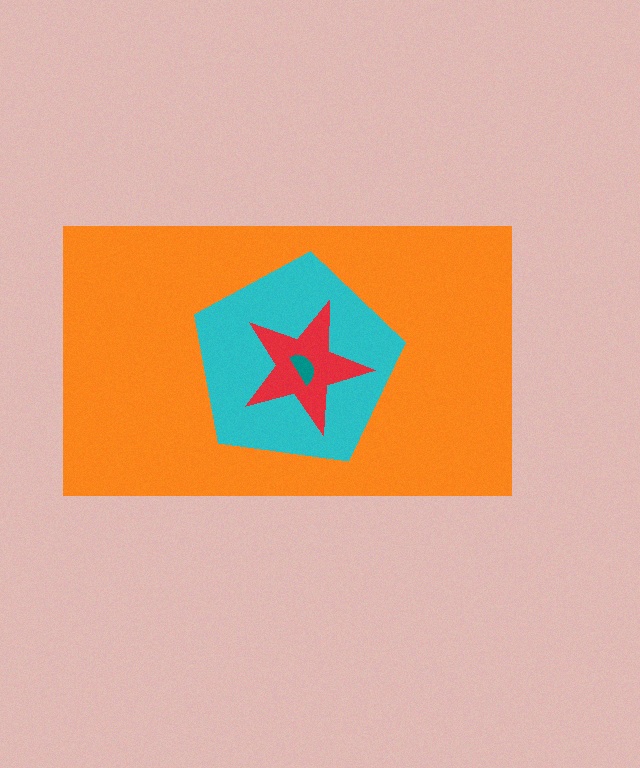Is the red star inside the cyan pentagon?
Yes.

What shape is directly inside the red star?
The teal semicircle.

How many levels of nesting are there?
4.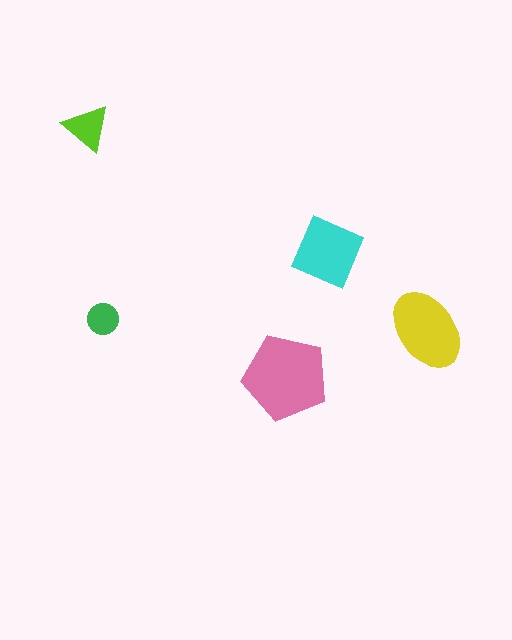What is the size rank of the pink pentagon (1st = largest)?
1st.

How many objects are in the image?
There are 5 objects in the image.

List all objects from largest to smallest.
The pink pentagon, the yellow ellipse, the cyan diamond, the lime triangle, the green circle.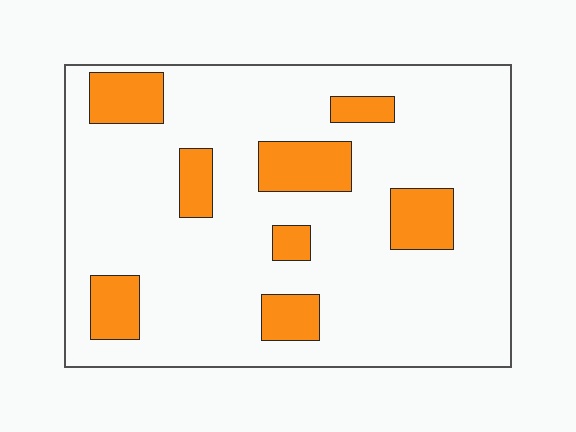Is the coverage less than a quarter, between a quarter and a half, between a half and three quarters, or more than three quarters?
Less than a quarter.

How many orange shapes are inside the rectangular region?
8.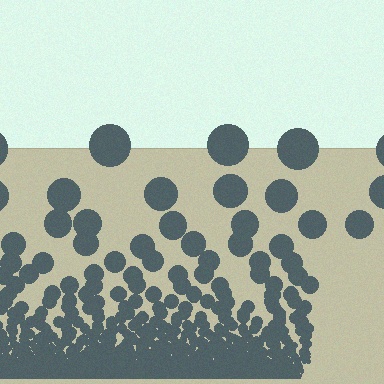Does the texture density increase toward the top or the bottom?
Density increases toward the bottom.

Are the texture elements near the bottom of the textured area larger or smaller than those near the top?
Smaller. The gradient is inverted — elements near the bottom are smaller and denser.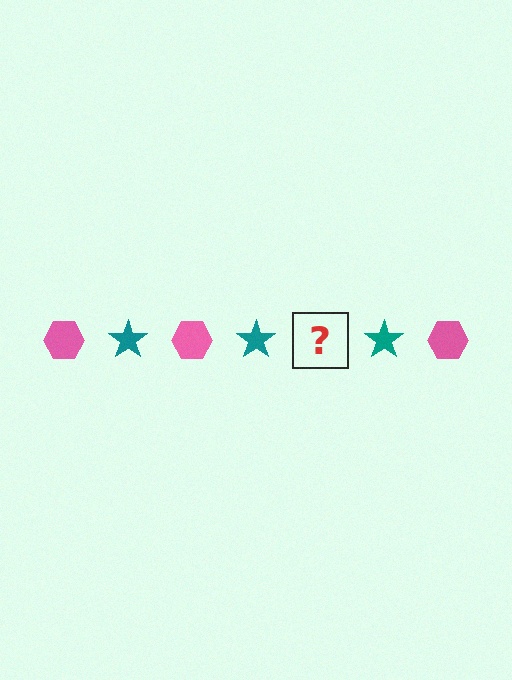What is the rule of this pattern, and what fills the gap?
The rule is that the pattern alternates between pink hexagon and teal star. The gap should be filled with a pink hexagon.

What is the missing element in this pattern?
The missing element is a pink hexagon.